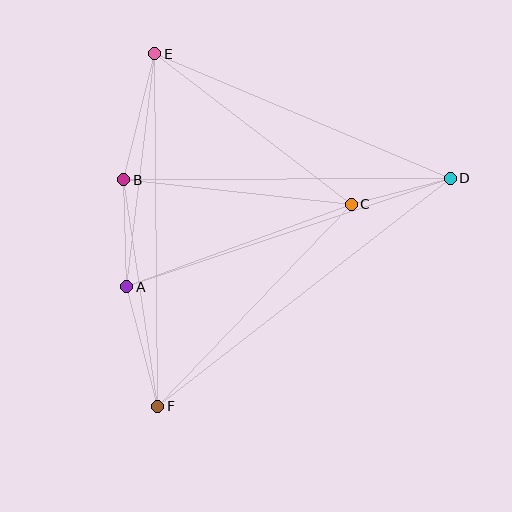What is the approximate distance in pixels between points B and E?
The distance between B and E is approximately 130 pixels.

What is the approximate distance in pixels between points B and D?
The distance between B and D is approximately 326 pixels.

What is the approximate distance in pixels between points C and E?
The distance between C and E is approximately 247 pixels.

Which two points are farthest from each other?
Points D and F are farthest from each other.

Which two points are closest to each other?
Points C and D are closest to each other.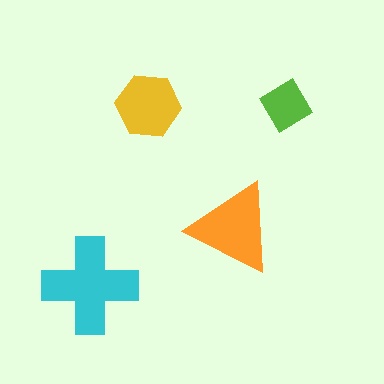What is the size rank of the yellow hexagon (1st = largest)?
3rd.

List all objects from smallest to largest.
The lime diamond, the yellow hexagon, the orange triangle, the cyan cross.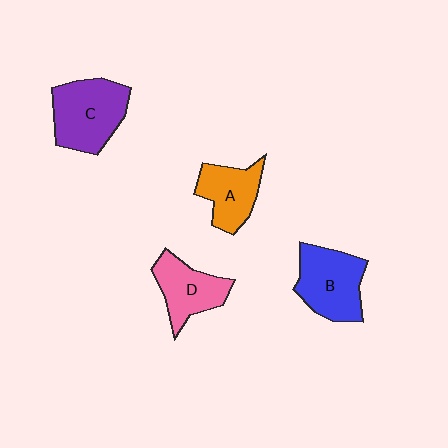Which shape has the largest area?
Shape C (purple).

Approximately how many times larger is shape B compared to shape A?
Approximately 1.3 times.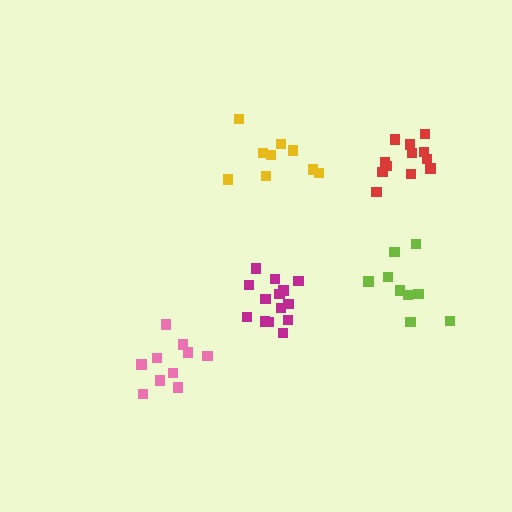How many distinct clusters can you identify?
There are 5 distinct clusters.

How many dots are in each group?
Group 1: 9 dots, Group 2: 9 dots, Group 3: 14 dots, Group 4: 12 dots, Group 5: 10 dots (54 total).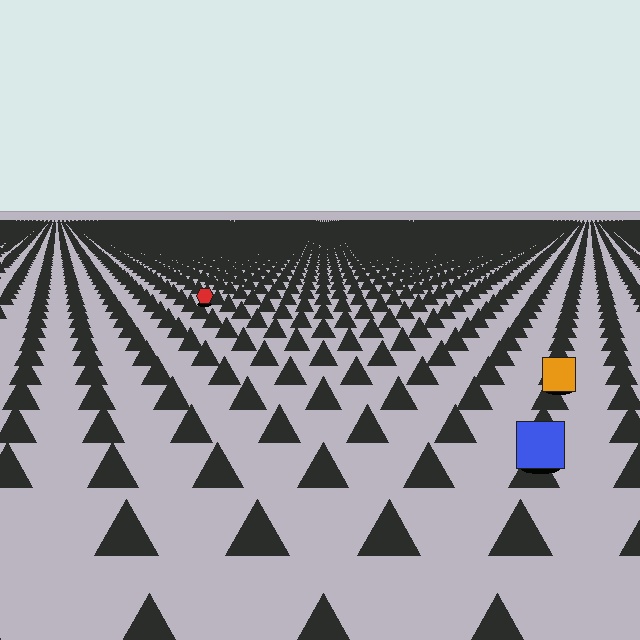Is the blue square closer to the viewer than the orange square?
Yes. The blue square is closer — you can tell from the texture gradient: the ground texture is coarser near it.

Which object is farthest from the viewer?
The red hexagon is farthest from the viewer. It appears smaller and the ground texture around it is denser.